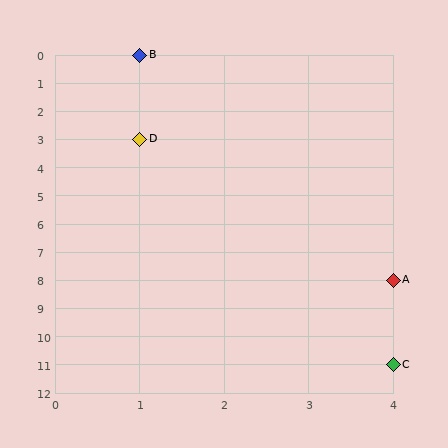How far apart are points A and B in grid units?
Points A and B are 3 columns and 8 rows apart (about 8.5 grid units diagonally).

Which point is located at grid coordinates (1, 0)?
Point B is at (1, 0).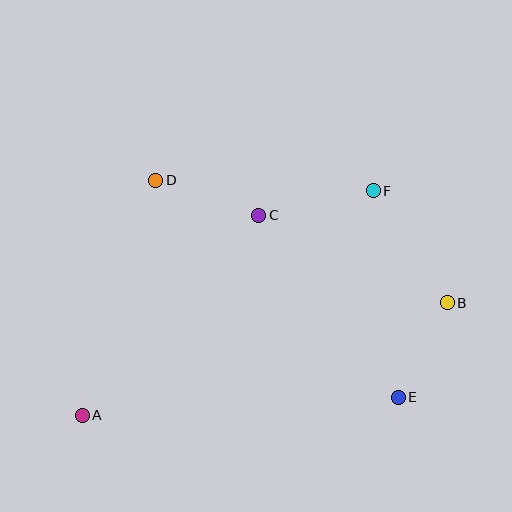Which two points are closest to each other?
Points B and E are closest to each other.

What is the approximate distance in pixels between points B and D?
The distance between B and D is approximately 316 pixels.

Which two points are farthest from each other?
Points A and B are farthest from each other.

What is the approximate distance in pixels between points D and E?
The distance between D and E is approximately 325 pixels.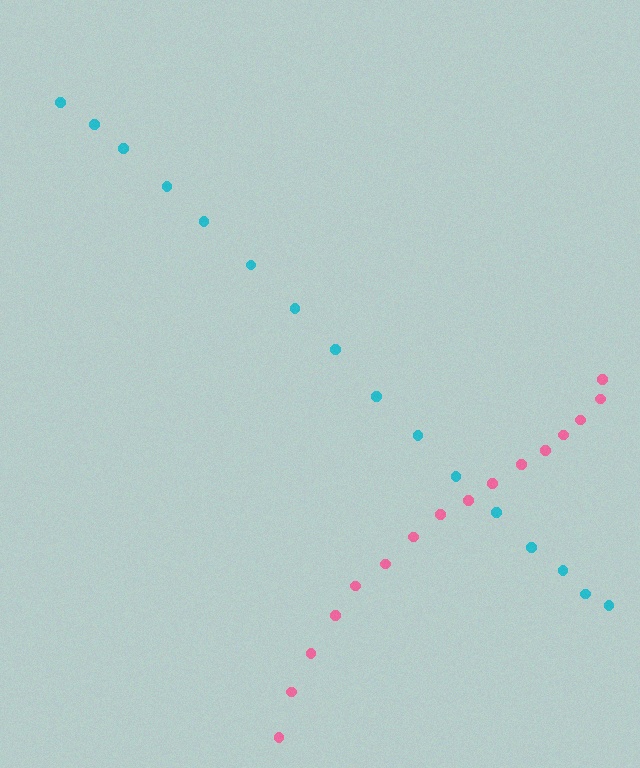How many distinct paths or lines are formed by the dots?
There are 2 distinct paths.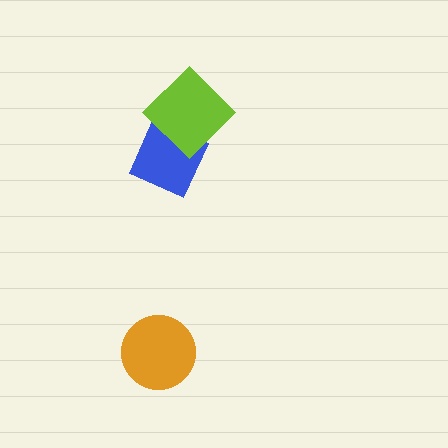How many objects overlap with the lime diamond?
1 object overlaps with the lime diamond.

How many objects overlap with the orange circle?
0 objects overlap with the orange circle.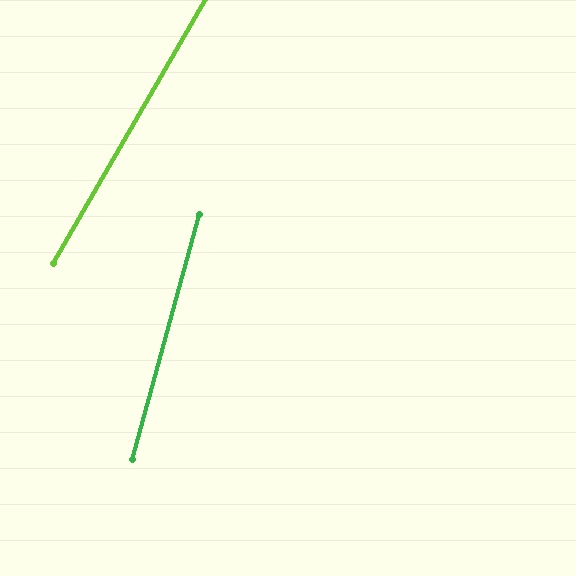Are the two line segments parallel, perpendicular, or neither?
Neither parallel nor perpendicular — they differ by about 15°.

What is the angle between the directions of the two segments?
Approximately 15 degrees.